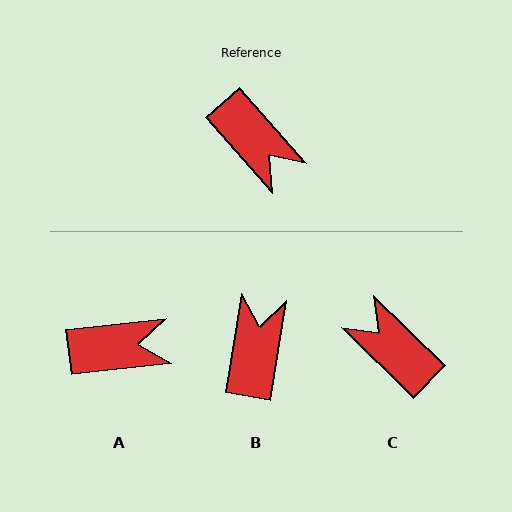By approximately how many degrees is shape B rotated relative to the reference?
Approximately 129 degrees counter-clockwise.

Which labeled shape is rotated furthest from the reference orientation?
C, about 176 degrees away.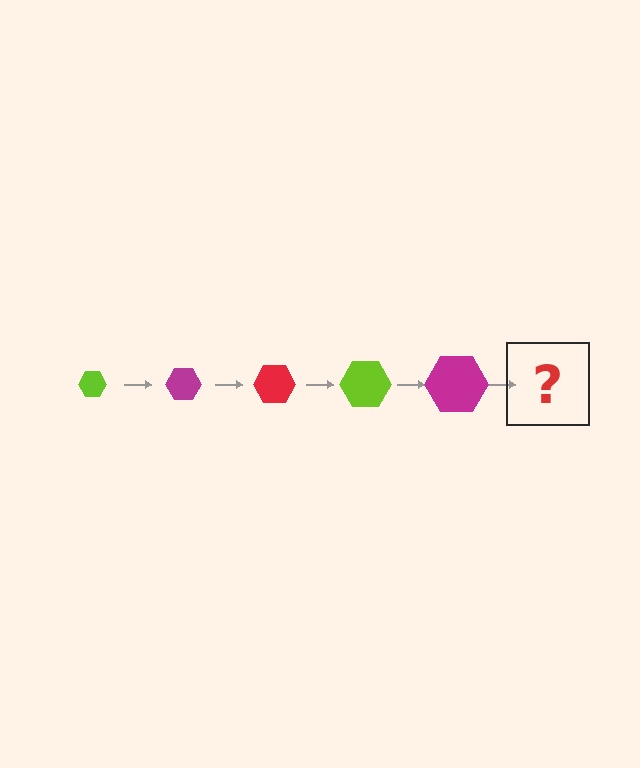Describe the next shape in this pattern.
It should be a red hexagon, larger than the previous one.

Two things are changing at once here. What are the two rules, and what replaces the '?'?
The two rules are that the hexagon grows larger each step and the color cycles through lime, magenta, and red. The '?' should be a red hexagon, larger than the previous one.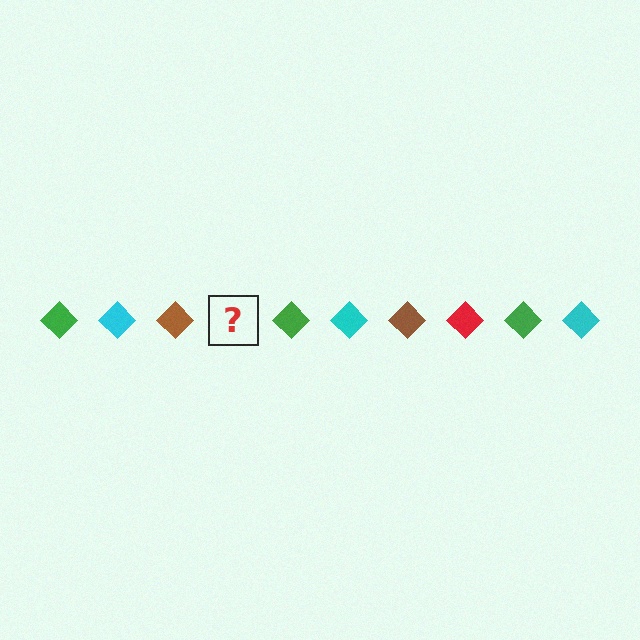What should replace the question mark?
The question mark should be replaced with a red diamond.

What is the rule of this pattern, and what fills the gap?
The rule is that the pattern cycles through green, cyan, brown, red diamonds. The gap should be filled with a red diamond.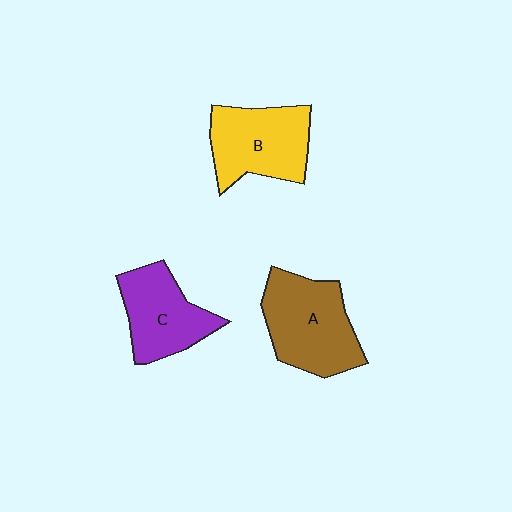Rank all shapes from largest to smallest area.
From largest to smallest: A (brown), B (yellow), C (purple).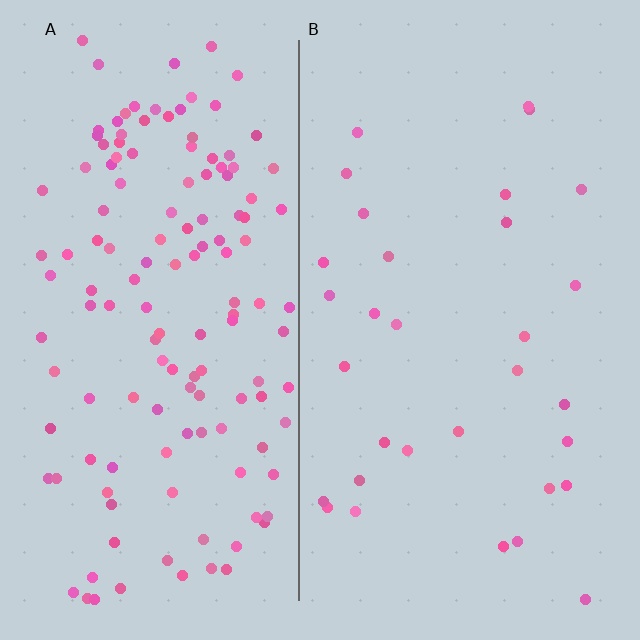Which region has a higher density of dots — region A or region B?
A (the left).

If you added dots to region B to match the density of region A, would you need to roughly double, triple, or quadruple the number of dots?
Approximately quadruple.